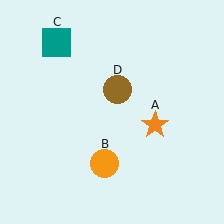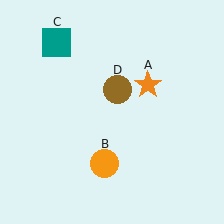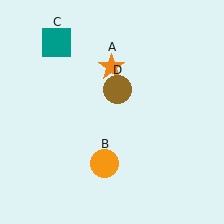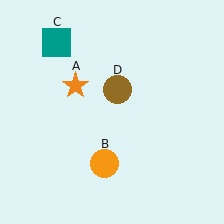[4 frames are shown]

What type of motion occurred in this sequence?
The orange star (object A) rotated counterclockwise around the center of the scene.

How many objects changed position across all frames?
1 object changed position: orange star (object A).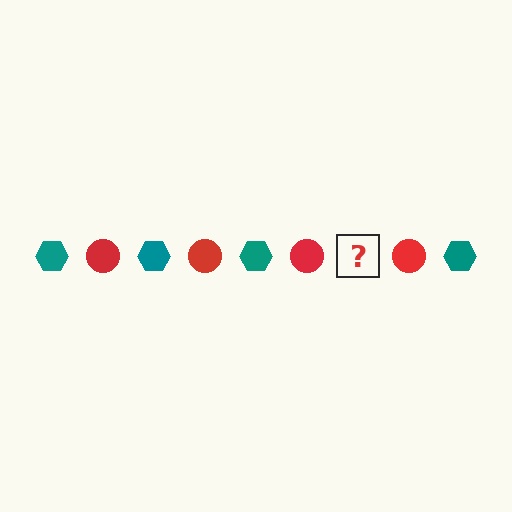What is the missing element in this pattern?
The missing element is a teal hexagon.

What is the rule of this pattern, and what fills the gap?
The rule is that the pattern alternates between teal hexagon and red circle. The gap should be filled with a teal hexagon.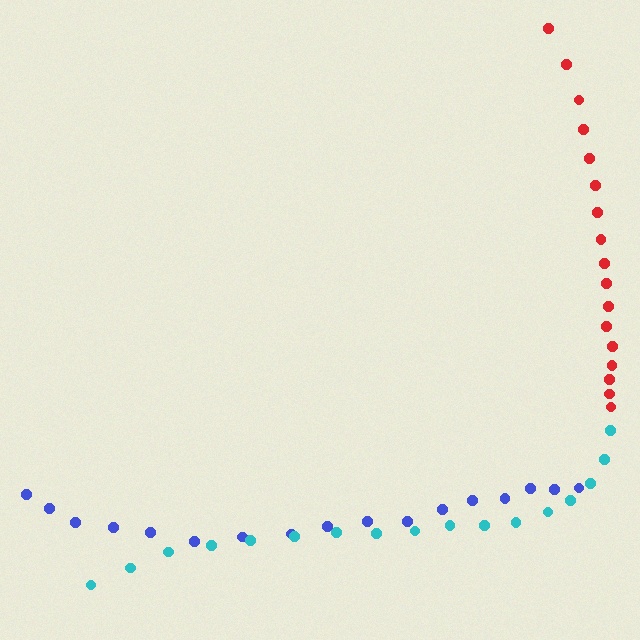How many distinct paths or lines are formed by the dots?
There are 3 distinct paths.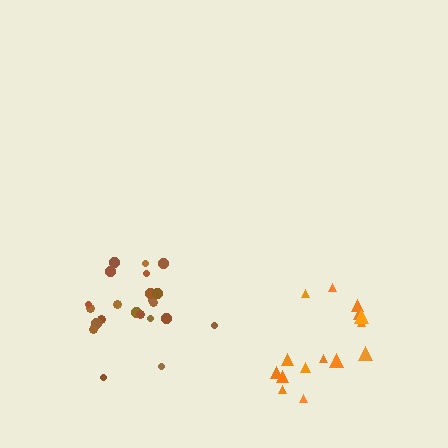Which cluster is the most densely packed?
Brown.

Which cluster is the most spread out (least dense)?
Orange.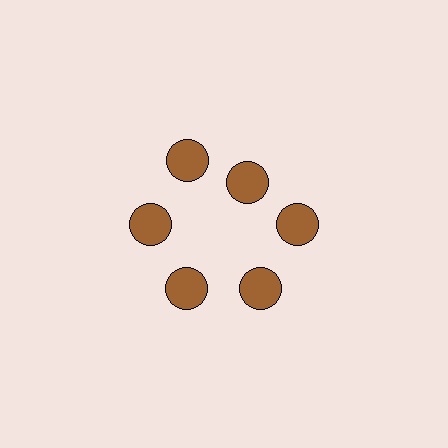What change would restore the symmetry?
The symmetry would be restored by moving it outward, back onto the ring so that all 6 circles sit at equal angles and equal distance from the center.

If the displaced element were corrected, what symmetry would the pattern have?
It would have 6-fold rotational symmetry — the pattern would map onto itself every 60 degrees.